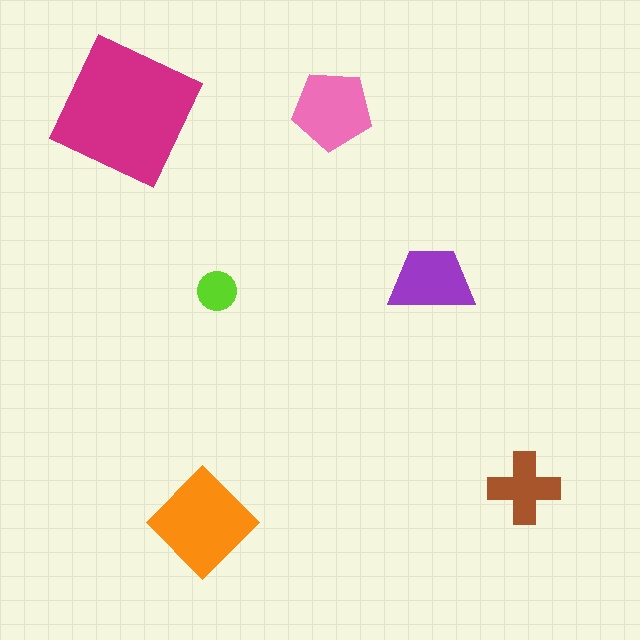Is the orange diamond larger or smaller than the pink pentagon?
Larger.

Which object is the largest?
The magenta square.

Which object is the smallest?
The lime circle.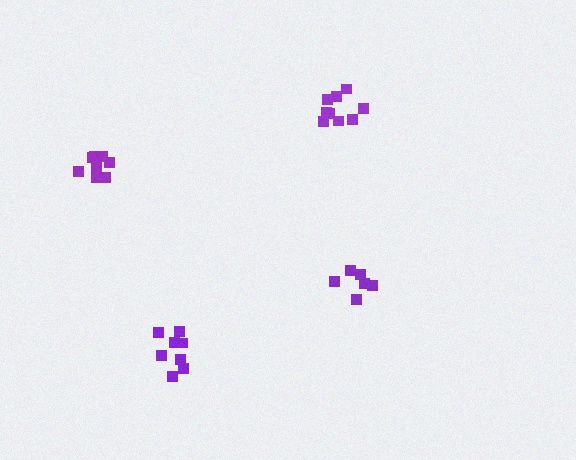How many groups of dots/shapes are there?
There are 4 groups.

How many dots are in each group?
Group 1: 6 dots, Group 2: 8 dots, Group 3: 10 dots, Group 4: 9 dots (33 total).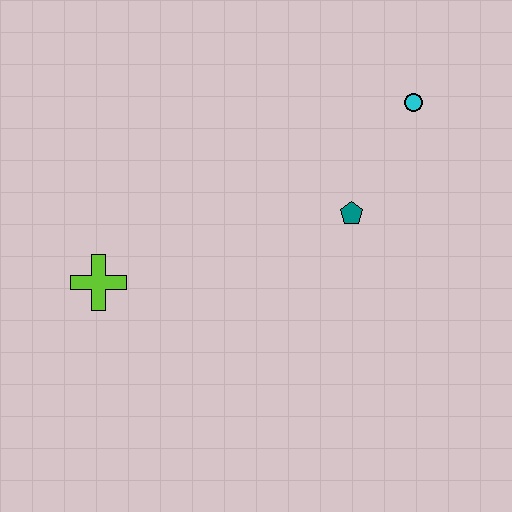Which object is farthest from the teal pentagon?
The lime cross is farthest from the teal pentagon.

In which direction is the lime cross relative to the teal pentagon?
The lime cross is to the left of the teal pentagon.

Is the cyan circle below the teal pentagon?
No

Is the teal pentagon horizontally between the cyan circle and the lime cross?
Yes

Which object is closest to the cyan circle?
The teal pentagon is closest to the cyan circle.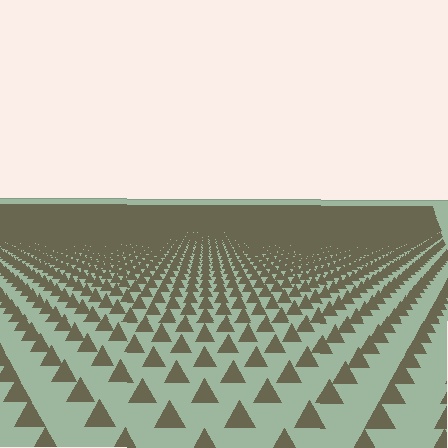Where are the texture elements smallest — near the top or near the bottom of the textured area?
Near the top.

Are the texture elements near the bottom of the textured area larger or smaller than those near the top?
Larger. Near the bottom, elements are closer to the viewer and appear at a bigger on-screen size.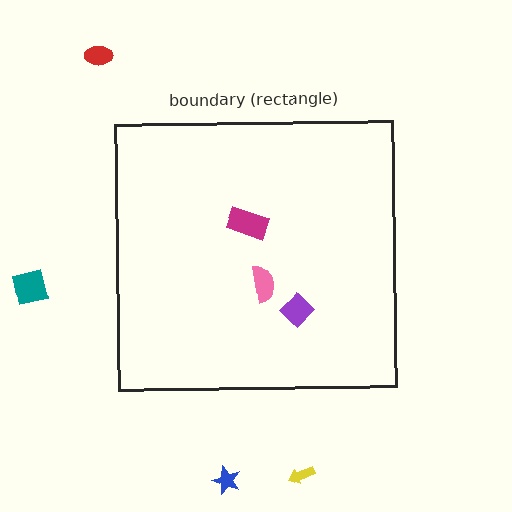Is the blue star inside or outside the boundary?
Outside.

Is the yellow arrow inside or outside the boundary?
Outside.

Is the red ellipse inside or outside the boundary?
Outside.